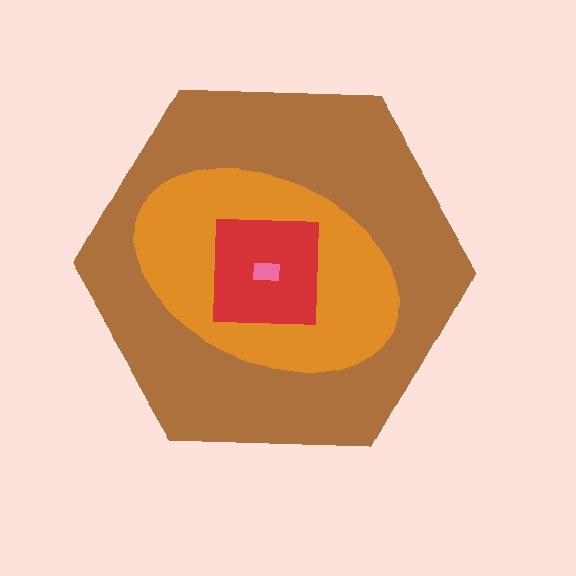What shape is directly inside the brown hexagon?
The orange ellipse.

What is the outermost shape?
The brown hexagon.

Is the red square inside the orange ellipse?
Yes.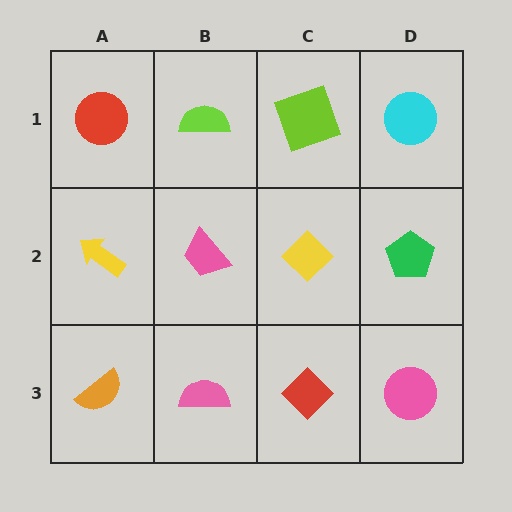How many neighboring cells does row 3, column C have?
3.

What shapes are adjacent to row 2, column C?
A lime square (row 1, column C), a red diamond (row 3, column C), a pink trapezoid (row 2, column B), a green pentagon (row 2, column D).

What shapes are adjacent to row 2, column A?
A red circle (row 1, column A), an orange semicircle (row 3, column A), a pink trapezoid (row 2, column B).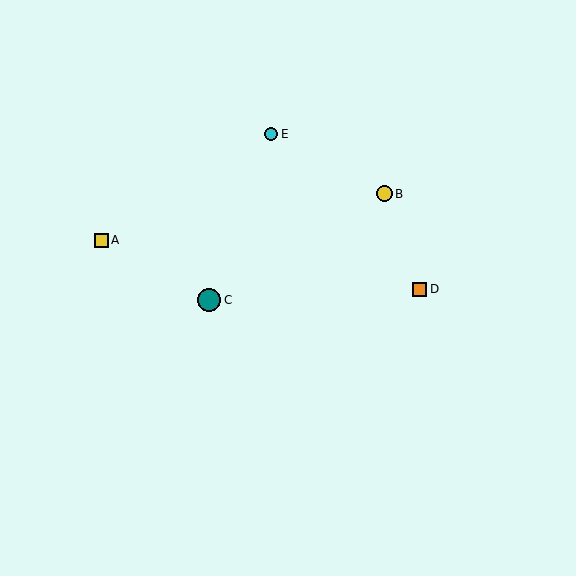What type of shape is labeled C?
Shape C is a teal circle.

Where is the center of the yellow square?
The center of the yellow square is at (101, 240).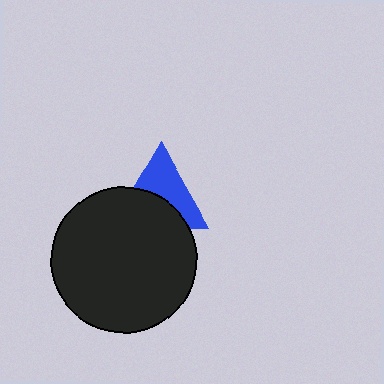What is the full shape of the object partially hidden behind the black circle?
The partially hidden object is a blue triangle.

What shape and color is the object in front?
The object in front is a black circle.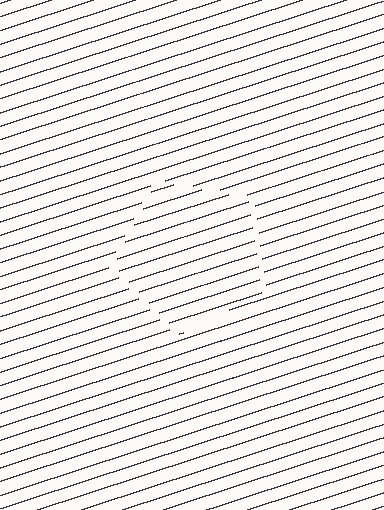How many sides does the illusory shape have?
5 sides — the line-ends trace a pentagon.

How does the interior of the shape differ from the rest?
The interior of the shape contains the same grating, shifted by half a period — the contour is defined by the phase discontinuity where line-ends from the inner and outer gratings abut.